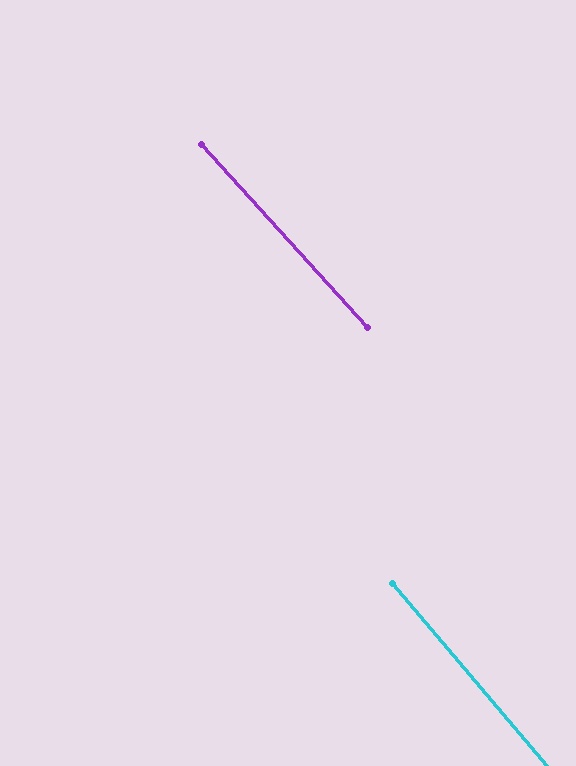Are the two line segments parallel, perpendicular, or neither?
Parallel — their directions differ by only 2.0°.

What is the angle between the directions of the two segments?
Approximately 2 degrees.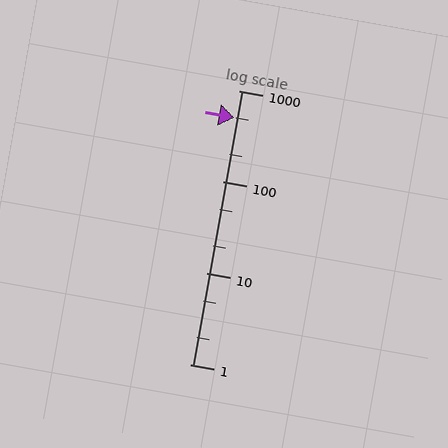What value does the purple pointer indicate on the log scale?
The pointer indicates approximately 510.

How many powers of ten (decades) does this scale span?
The scale spans 3 decades, from 1 to 1000.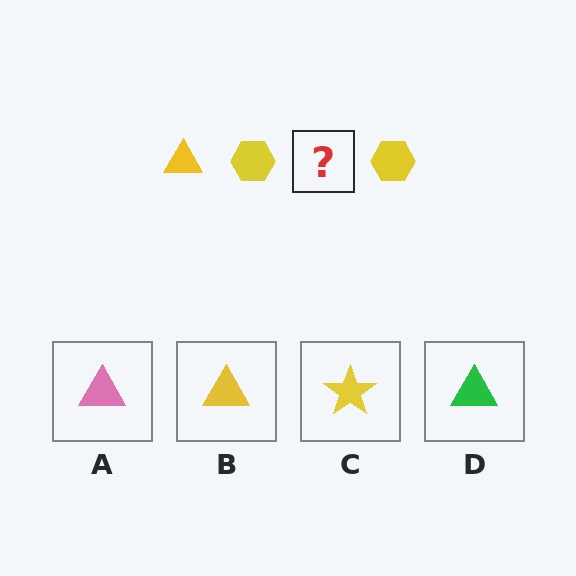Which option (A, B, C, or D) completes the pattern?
B.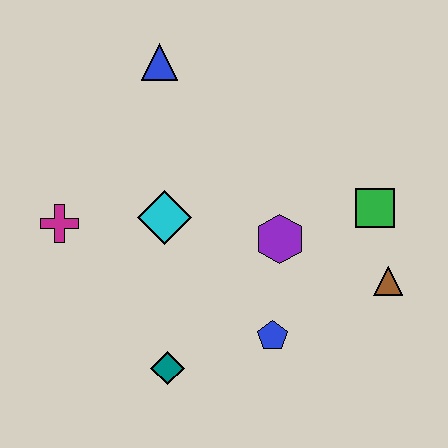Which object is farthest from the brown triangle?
The magenta cross is farthest from the brown triangle.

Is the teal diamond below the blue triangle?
Yes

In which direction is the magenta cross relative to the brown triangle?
The magenta cross is to the left of the brown triangle.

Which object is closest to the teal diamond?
The blue pentagon is closest to the teal diamond.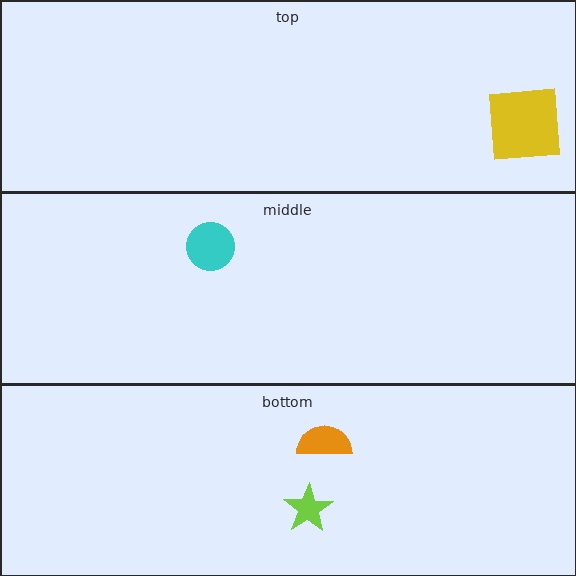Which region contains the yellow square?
The top region.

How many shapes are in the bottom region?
2.